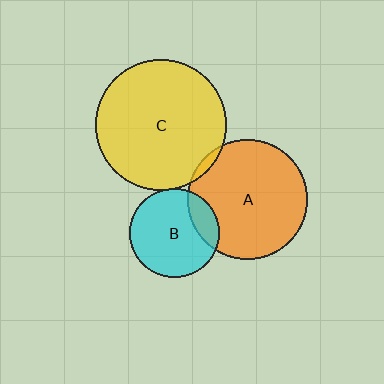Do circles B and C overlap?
Yes.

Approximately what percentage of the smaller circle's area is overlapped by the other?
Approximately 5%.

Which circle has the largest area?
Circle C (yellow).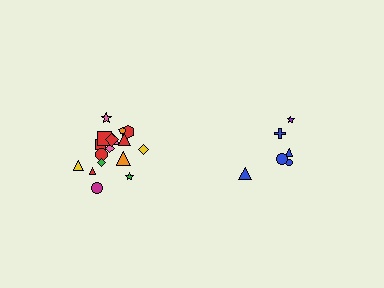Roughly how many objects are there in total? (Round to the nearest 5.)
Roughly 25 objects in total.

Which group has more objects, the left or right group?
The left group.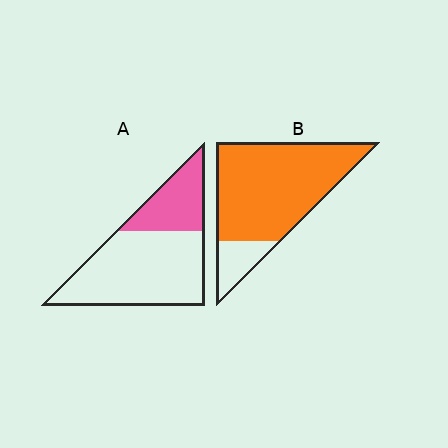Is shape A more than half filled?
No.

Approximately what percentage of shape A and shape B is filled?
A is approximately 30% and B is approximately 85%.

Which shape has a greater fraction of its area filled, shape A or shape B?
Shape B.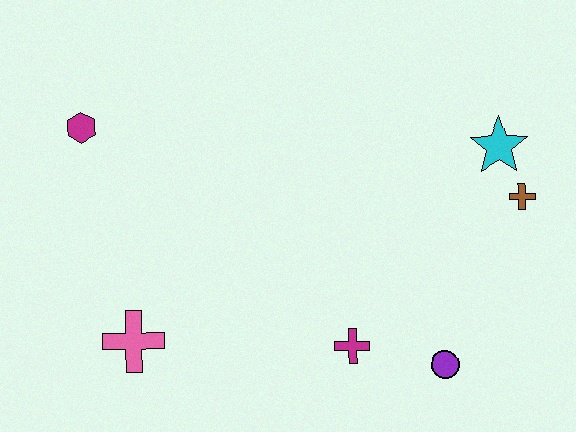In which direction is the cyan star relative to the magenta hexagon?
The cyan star is to the right of the magenta hexagon.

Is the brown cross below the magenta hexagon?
Yes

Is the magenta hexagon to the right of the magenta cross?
No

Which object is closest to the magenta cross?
The purple circle is closest to the magenta cross.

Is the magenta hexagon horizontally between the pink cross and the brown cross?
No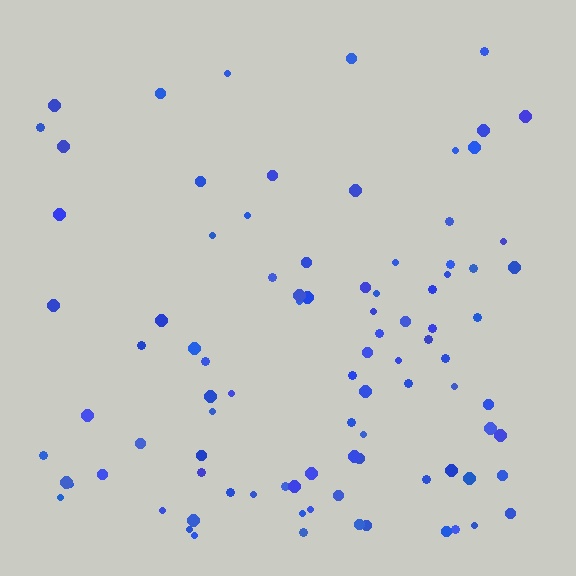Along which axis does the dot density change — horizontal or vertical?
Vertical.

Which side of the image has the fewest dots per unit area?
The top.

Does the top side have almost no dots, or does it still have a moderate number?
Still a moderate number, just noticeably fewer than the bottom.